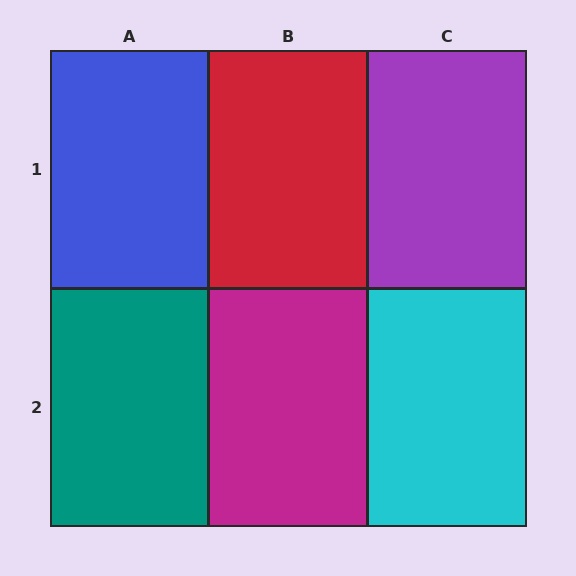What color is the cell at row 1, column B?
Red.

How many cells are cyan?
1 cell is cyan.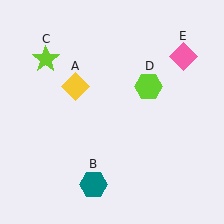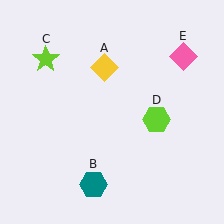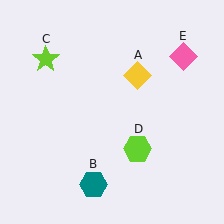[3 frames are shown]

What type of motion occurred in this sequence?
The yellow diamond (object A), lime hexagon (object D) rotated clockwise around the center of the scene.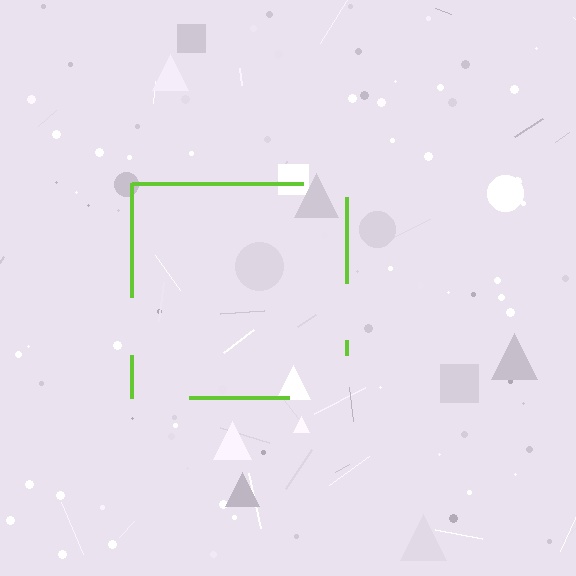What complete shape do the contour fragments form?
The contour fragments form a square.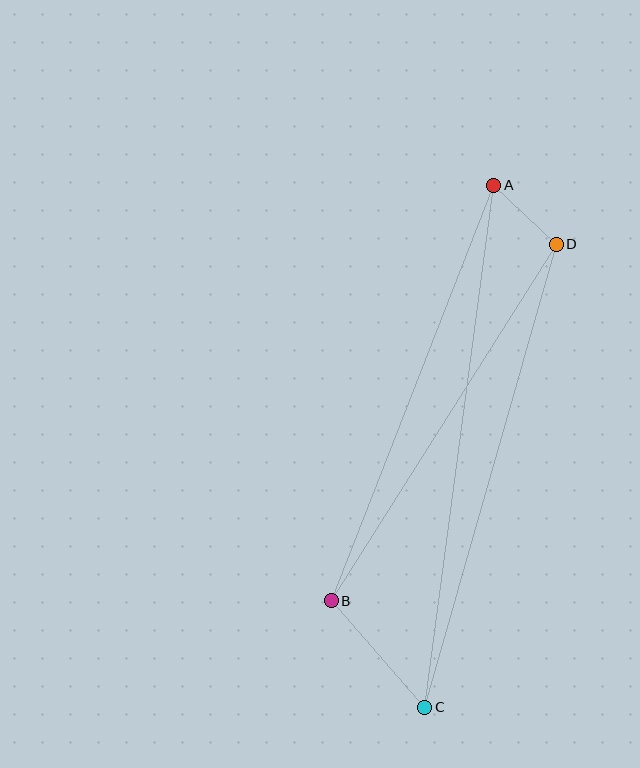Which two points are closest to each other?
Points A and D are closest to each other.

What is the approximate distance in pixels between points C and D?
The distance between C and D is approximately 481 pixels.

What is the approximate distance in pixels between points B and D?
The distance between B and D is approximately 422 pixels.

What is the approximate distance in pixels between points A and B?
The distance between A and B is approximately 446 pixels.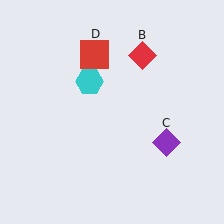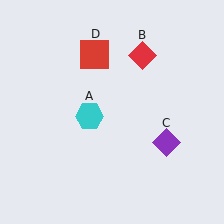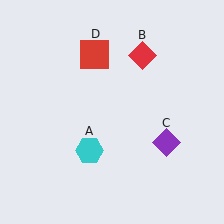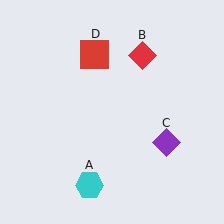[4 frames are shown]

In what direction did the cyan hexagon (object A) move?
The cyan hexagon (object A) moved down.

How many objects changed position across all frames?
1 object changed position: cyan hexagon (object A).